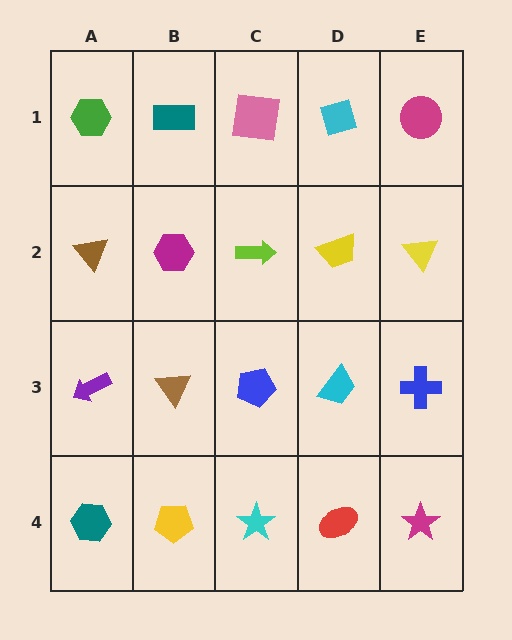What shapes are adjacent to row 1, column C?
A lime arrow (row 2, column C), a teal rectangle (row 1, column B), a cyan diamond (row 1, column D).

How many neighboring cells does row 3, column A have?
3.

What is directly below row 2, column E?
A blue cross.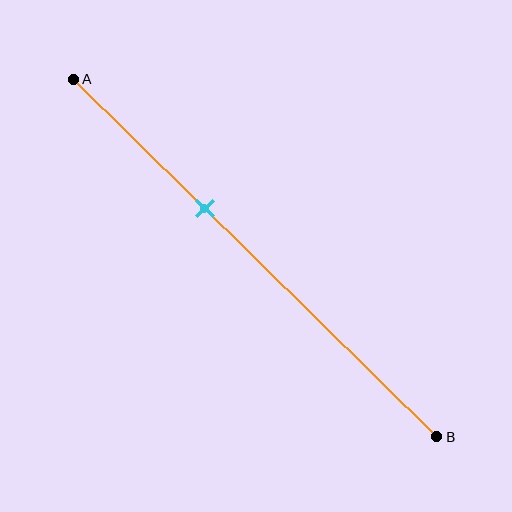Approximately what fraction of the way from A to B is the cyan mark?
The cyan mark is approximately 35% of the way from A to B.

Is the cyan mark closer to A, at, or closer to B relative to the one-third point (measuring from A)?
The cyan mark is approximately at the one-third point of segment AB.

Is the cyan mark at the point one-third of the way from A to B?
Yes, the mark is approximately at the one-third point.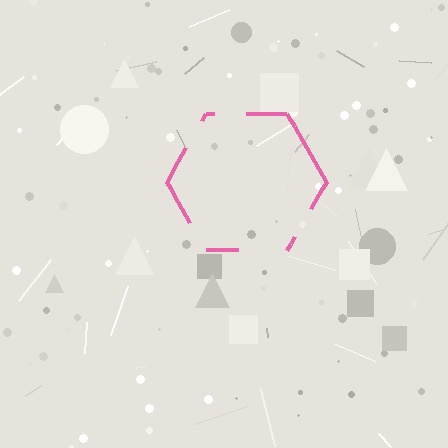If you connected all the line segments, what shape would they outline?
They would outline a hexagon.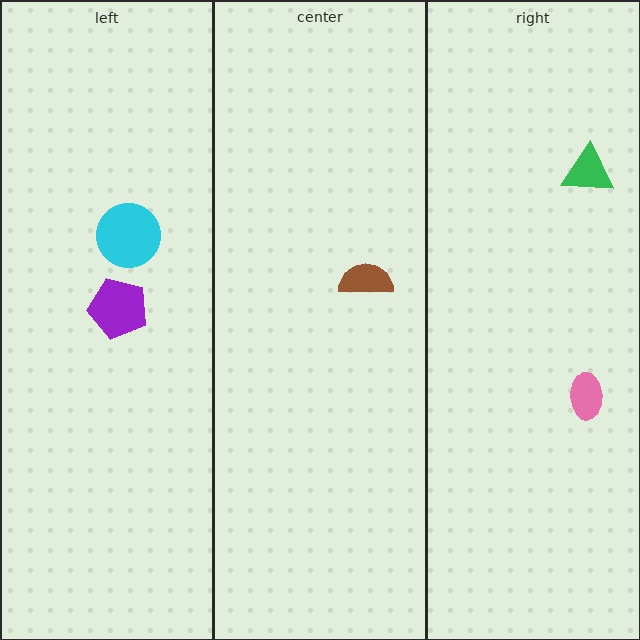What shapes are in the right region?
The pink ellipse, the green triangle.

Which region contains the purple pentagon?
The left region.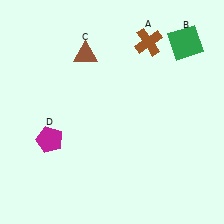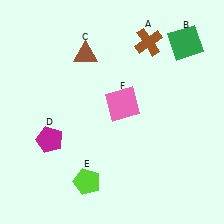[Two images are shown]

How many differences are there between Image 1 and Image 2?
There are 2 differences between the two images.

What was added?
A lime pentagon (E), a pink square (F) were added in Image 2.